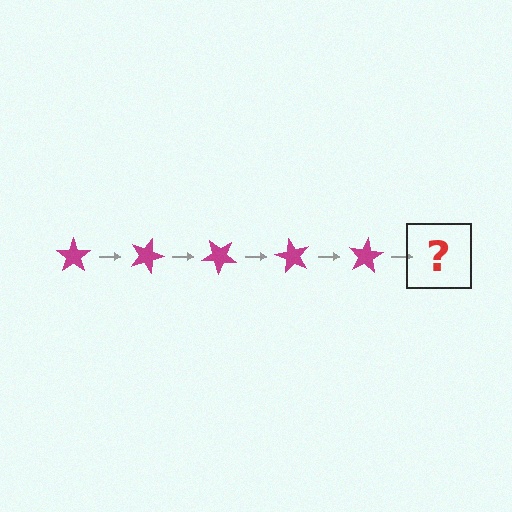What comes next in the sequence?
The next element should be a magenta star rotated 100 degrees.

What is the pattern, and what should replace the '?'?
The pattern is that the star rotates 20 degrees each step. The '?' should be a magenta star rotated 100 degrees.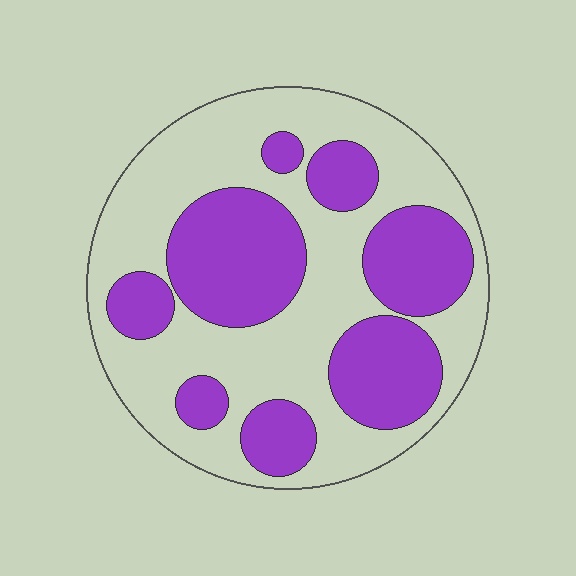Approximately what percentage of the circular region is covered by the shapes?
Approximately 40%.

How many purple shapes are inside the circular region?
8.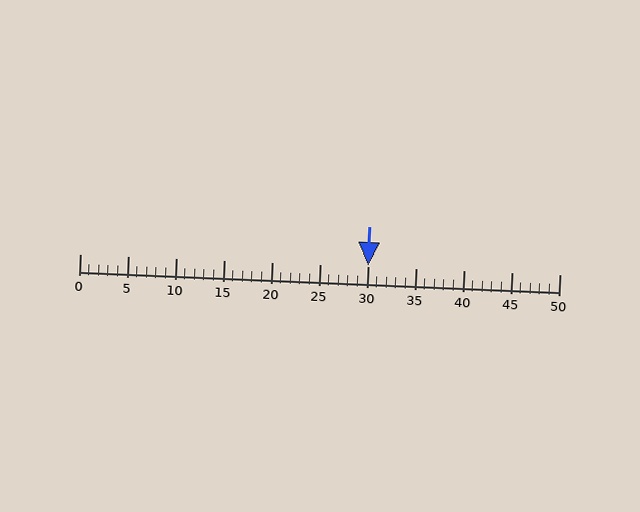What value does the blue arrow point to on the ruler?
The blue arrow points to approximately 30.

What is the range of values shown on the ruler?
The ruler shows values from 0 to 50.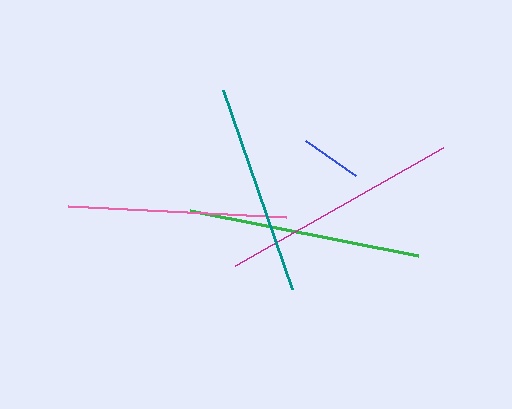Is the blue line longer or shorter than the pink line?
The pink line is longer than the blue line.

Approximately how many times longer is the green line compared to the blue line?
The green line is approximately 3.8 times the length of the blue line.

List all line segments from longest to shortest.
From longest to shortest: magenta, green, pink, teal, blue.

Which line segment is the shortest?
The blue line is the shortest at approximately 61 pixels.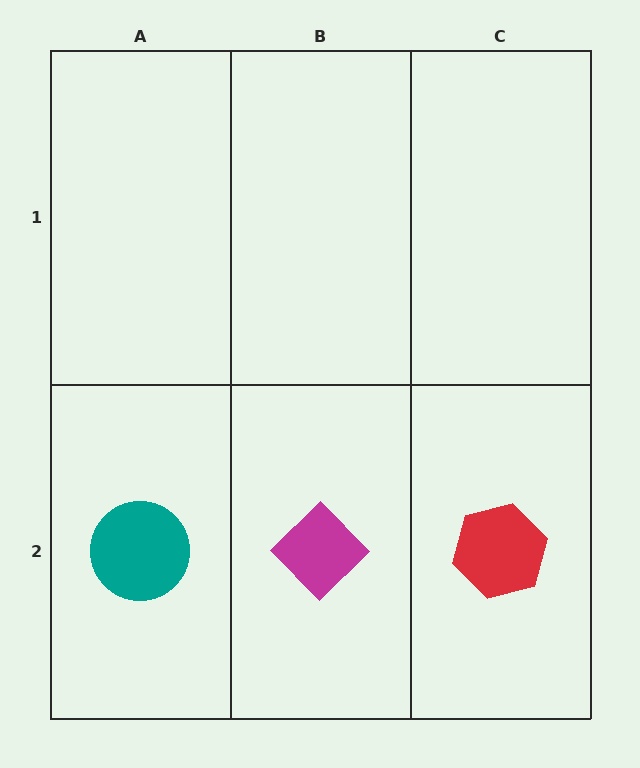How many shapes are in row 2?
3 shapes.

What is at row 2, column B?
A magenta diamond.